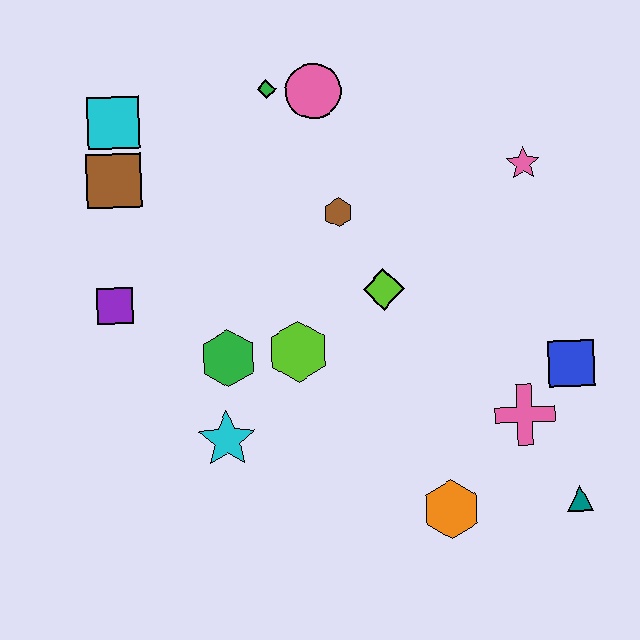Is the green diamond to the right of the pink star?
No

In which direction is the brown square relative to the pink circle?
The brown square is to the left of the pink circle.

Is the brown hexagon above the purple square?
Yes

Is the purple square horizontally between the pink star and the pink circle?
No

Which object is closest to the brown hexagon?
The lime diamond is closest to the brown hexagon.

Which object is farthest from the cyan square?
The teal triangle is farthest from the cyan square.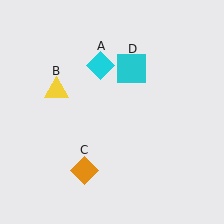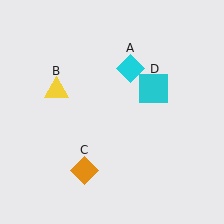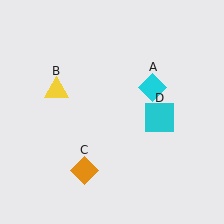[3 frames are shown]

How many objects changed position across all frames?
2 objects changed position: cyan diamond (object A), cyan square (object D).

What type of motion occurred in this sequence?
The cyan diamond (object A), cyan square (object D) rotated clockwise around the center of the scene.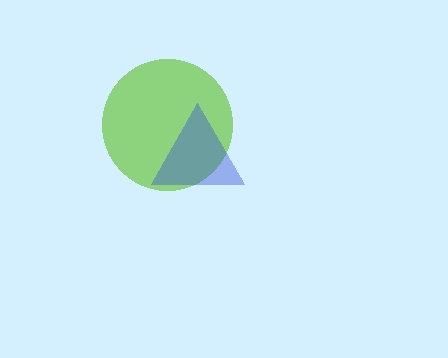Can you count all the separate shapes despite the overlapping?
Yes, there are 2 separate shapes.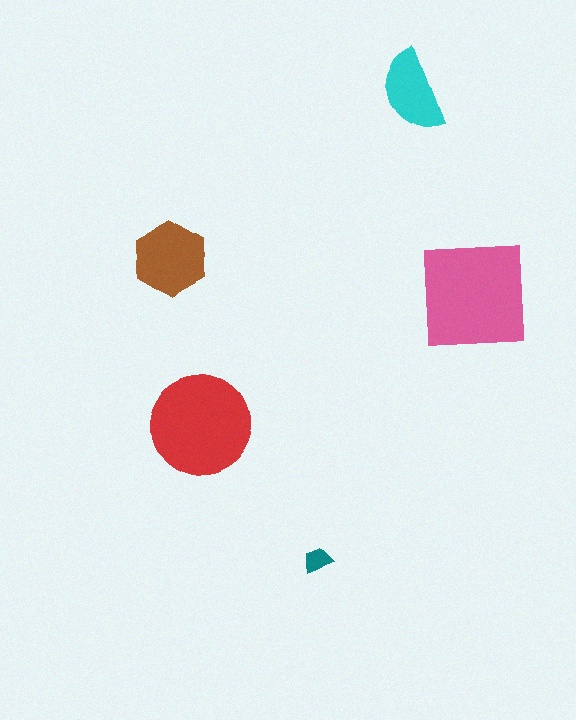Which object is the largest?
The pink square.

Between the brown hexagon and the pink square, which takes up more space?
The pink square.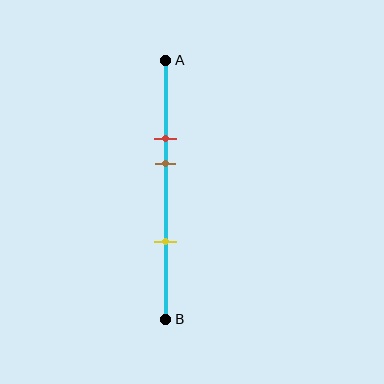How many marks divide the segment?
There are 3 marks dividing the segment.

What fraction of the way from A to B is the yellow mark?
The yellow mark is approximately 70% (0.7) of the way from A to B.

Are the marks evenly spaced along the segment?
No, the marks are not evenly spaced.